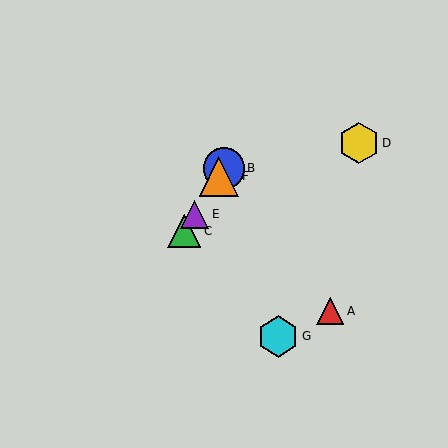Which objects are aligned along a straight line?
Objects B, C, E, F are aligned along a straight line.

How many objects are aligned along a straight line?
4 objects (B, C, E, F) are aligned along a straight line.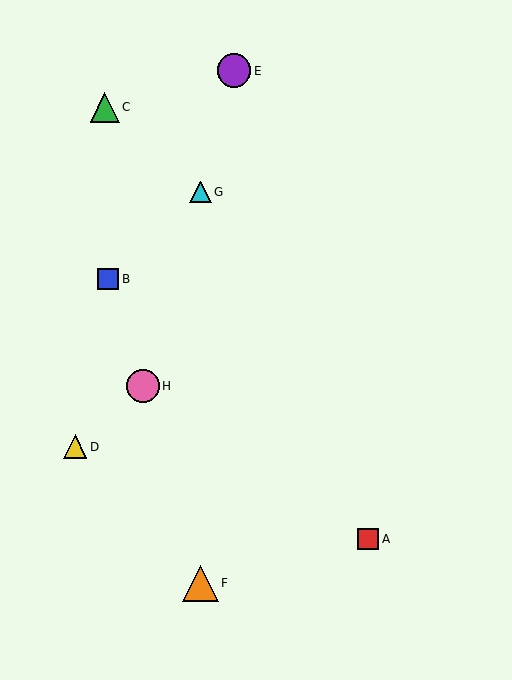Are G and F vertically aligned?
Yes, both are at x≈200.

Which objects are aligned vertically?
Objects F, G are aligned vertically.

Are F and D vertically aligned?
No, F is at x≈200 and D is at x≈75.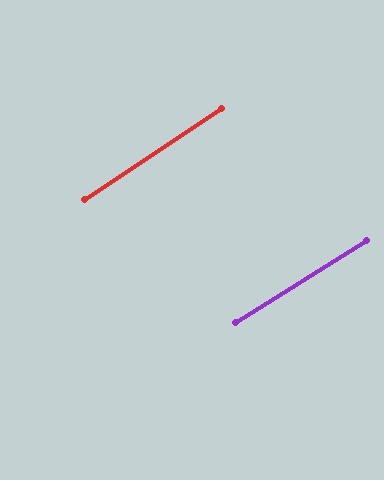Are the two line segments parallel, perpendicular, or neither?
Parallel — their directions differ by only 1.5°.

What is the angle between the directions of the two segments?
Approximately 2 degrees.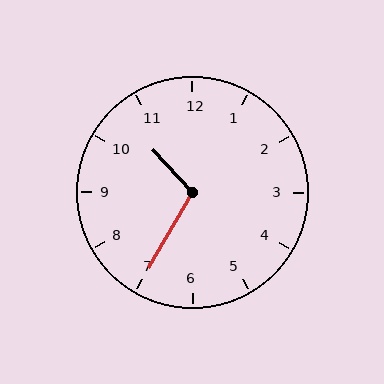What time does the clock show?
10:35.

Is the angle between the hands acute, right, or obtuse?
It is obtuse.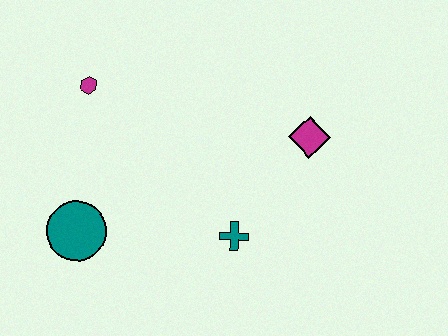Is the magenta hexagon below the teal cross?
No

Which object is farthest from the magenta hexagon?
The magenta diamond is farthest from the magenta hexagon.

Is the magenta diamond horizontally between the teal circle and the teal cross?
No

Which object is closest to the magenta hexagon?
The teal circle is closest to the magenta hexagon.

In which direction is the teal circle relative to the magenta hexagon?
The teal circle is below the magenta hexagon.